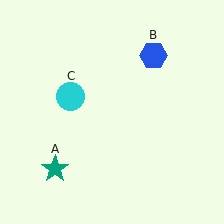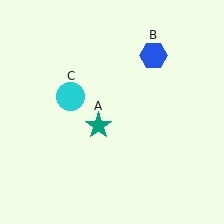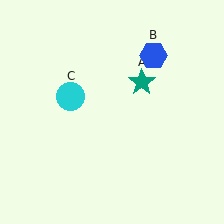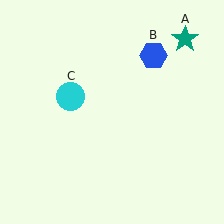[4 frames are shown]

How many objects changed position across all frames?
1 object changed position: teal star (object A).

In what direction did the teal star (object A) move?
The teal star (object A) moved up and to the right.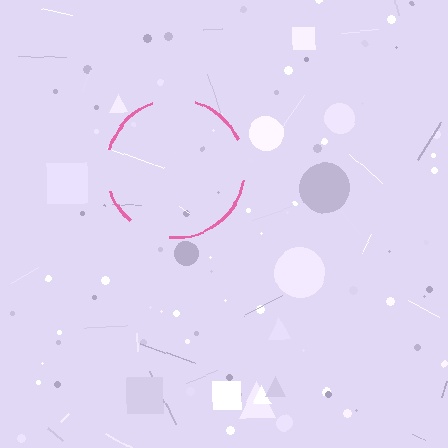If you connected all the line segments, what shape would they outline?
They would outline a circle.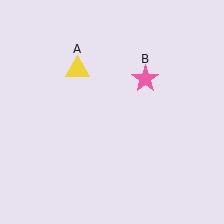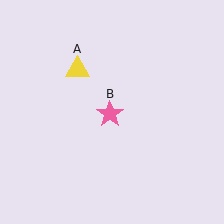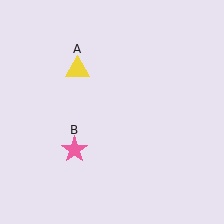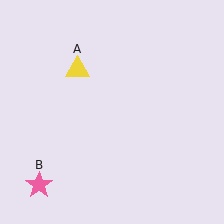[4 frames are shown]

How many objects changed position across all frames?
1 object changed position: pink star (object B).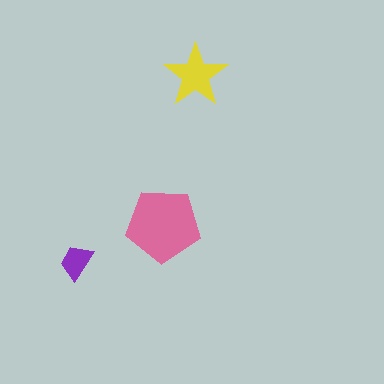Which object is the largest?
The pink pentagon.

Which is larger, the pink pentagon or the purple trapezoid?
The pink pentagon.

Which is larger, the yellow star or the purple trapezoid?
The yellow star.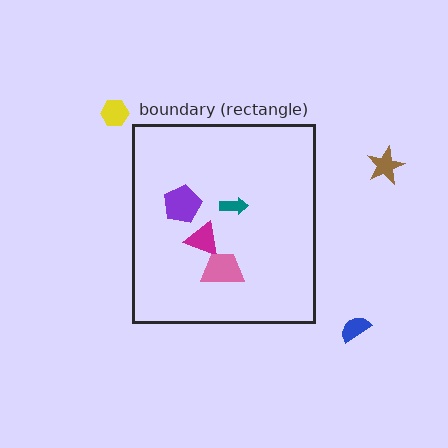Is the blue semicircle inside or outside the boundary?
Outside.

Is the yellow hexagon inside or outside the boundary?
Outside.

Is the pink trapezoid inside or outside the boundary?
Inside.